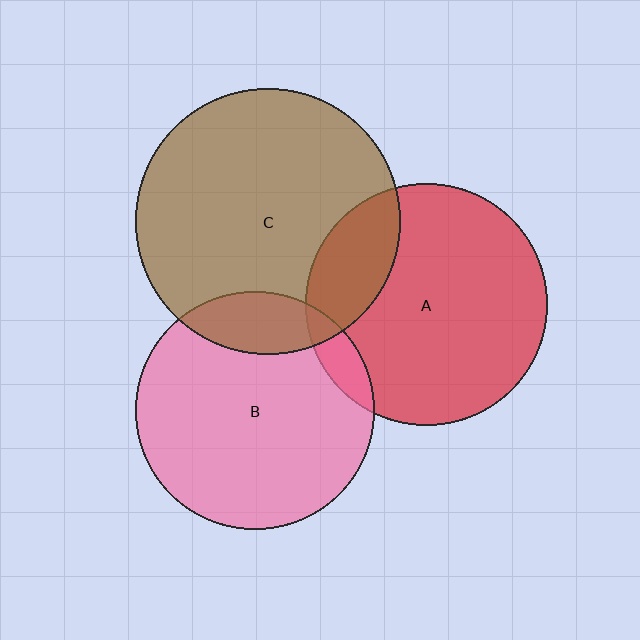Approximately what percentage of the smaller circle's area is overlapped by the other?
Approximately 20%.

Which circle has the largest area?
Circle C (brown).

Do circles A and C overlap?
Yes.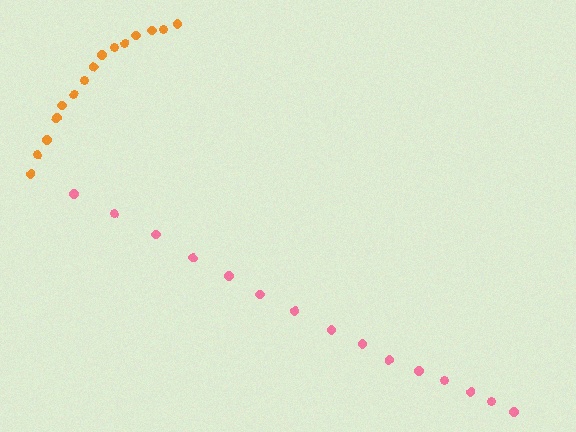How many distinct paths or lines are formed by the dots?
There are 2 distinct paths.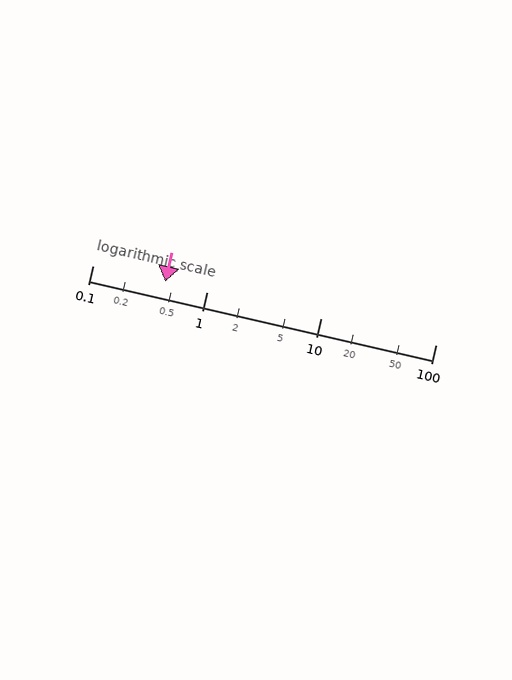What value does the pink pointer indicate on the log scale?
The pointer indicates approximately 0.43.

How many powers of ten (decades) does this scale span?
The scale spans 3 decades, from 0.1 to 100.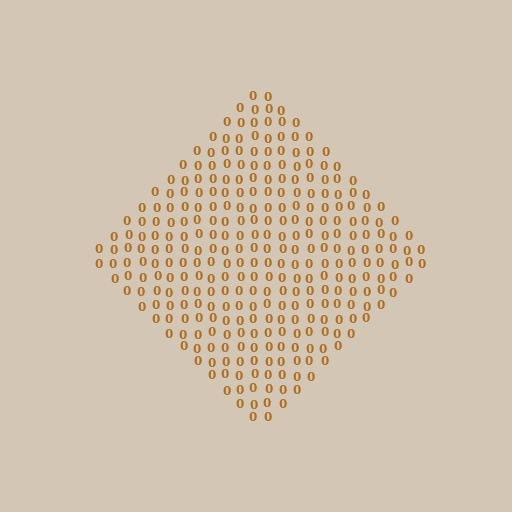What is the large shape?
The large shape is a diamond.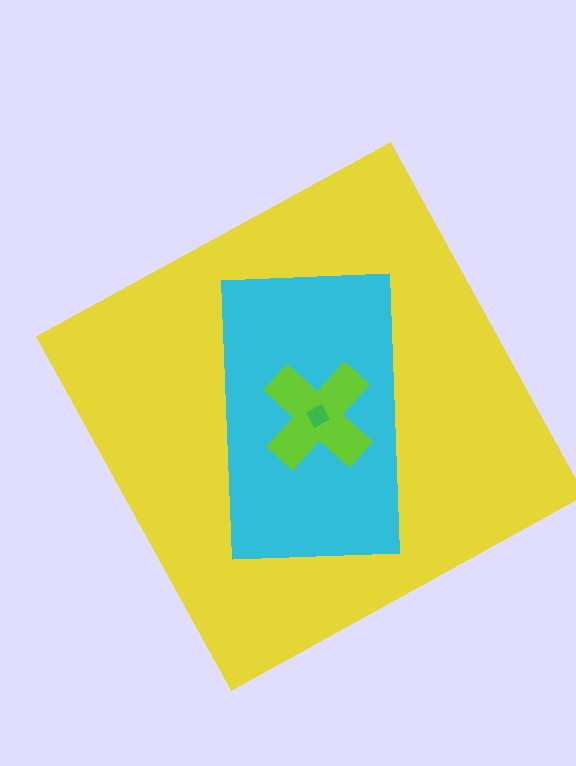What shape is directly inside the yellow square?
The cyan rectangle.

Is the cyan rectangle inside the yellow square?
Yes.